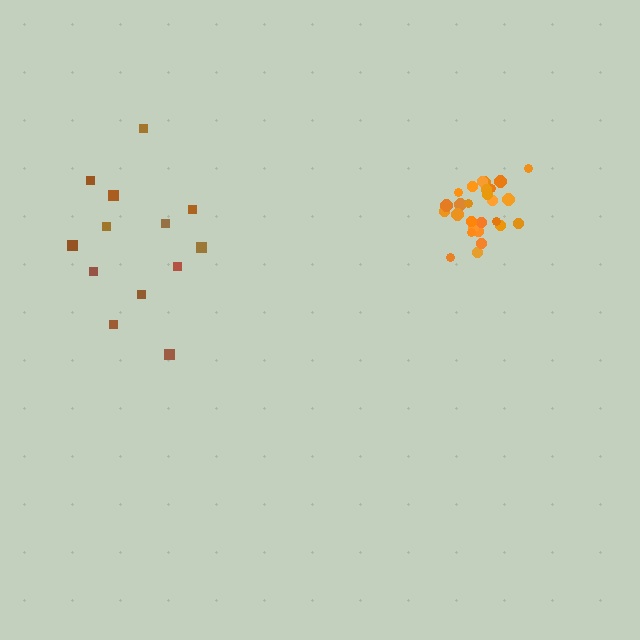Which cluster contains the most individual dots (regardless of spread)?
Orange (27).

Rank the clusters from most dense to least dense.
orange, brown.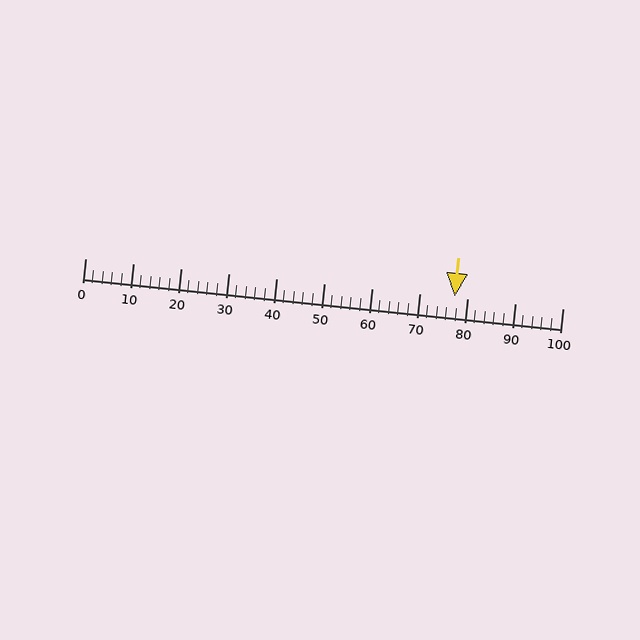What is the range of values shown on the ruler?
The ruler shows values from 0 to 100.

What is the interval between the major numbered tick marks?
The major tick marks are spaced 10 units apart.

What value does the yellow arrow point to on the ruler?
The yellow arrow points to approximately 77.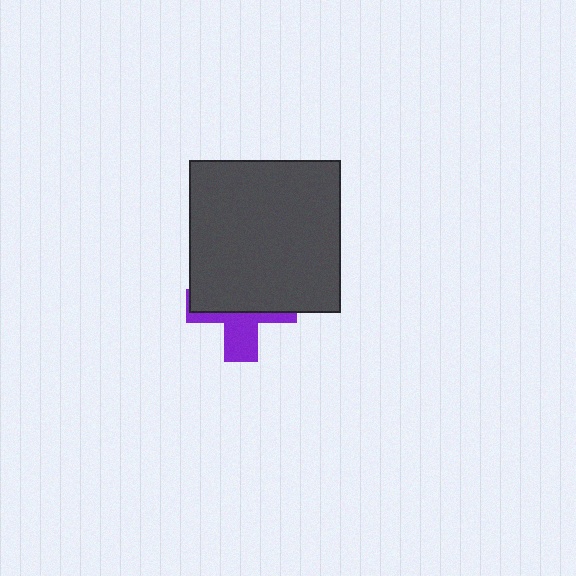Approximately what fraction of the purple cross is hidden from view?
Roughly 61% of the purple cross is hidden behind the dark gray square.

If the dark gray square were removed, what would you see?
You would see the complete purple cross.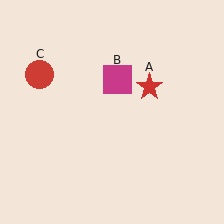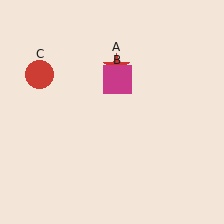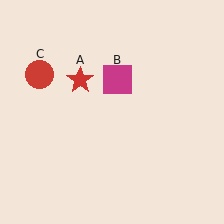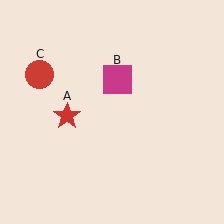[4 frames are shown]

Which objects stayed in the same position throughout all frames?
Magenta square (object B) and red circle (object C) remained stationary.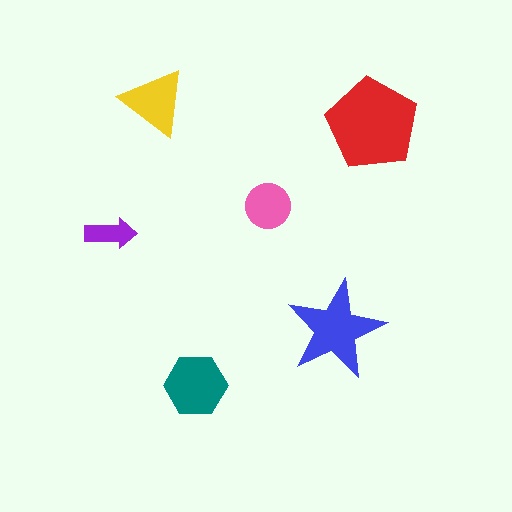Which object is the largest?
The red pentagon.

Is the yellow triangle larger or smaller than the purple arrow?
Larger.